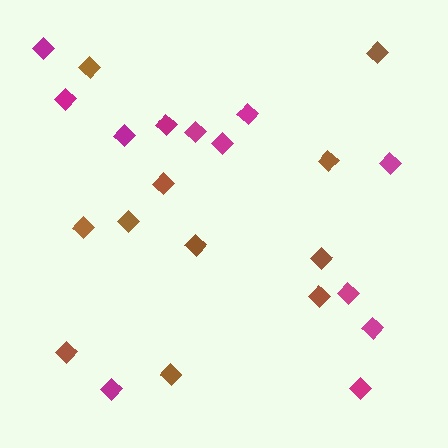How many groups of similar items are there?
There are 2 groups: one group of magenta diamonds (12) and one group of brown diamonds (11).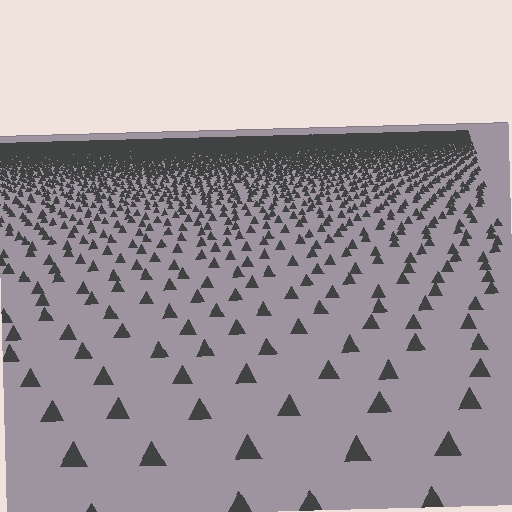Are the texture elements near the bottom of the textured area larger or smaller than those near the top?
Larger. Near the bottom, elements are closer to the viewer and appear at a bigger on-screen size.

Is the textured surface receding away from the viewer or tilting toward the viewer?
The surface is receding away from the viewer. Texture elements get smaller and denser toward the top.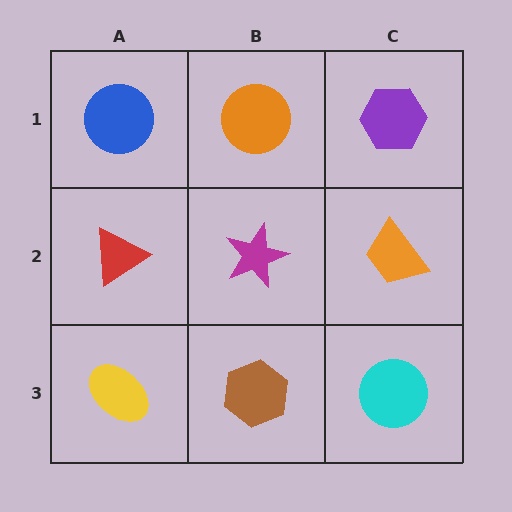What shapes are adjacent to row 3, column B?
A magenta star (row 2, column B), a yellow ellipse (row 3, column A), a cyan circle (row 3, column C).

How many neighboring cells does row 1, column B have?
3.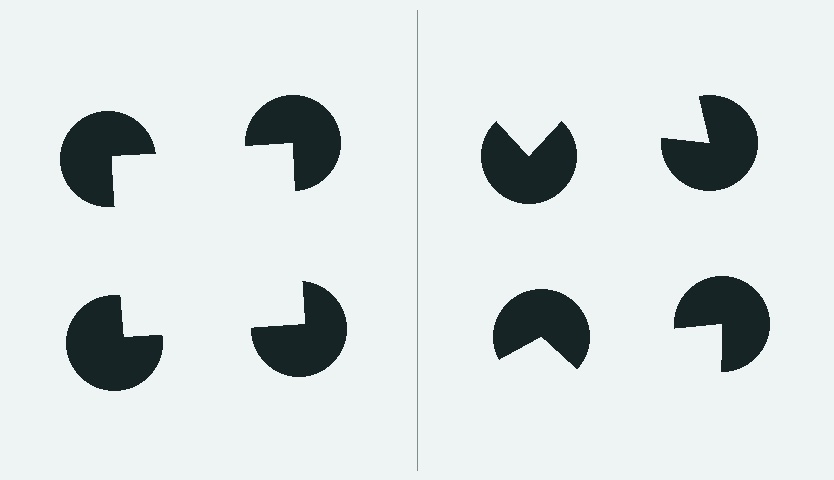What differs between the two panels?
The pac-man discs are positioned identically on both sides; only the wedge orientations differ. On the left they align to a square; on the right they are misaligned.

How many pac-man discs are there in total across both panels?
8 — 4 on each side.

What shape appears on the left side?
An illusory square.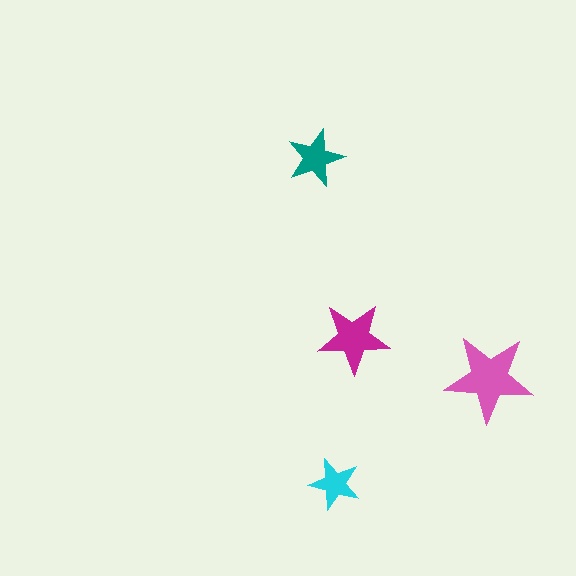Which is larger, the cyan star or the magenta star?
The magenta one.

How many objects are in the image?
There are 4 objects in the image.